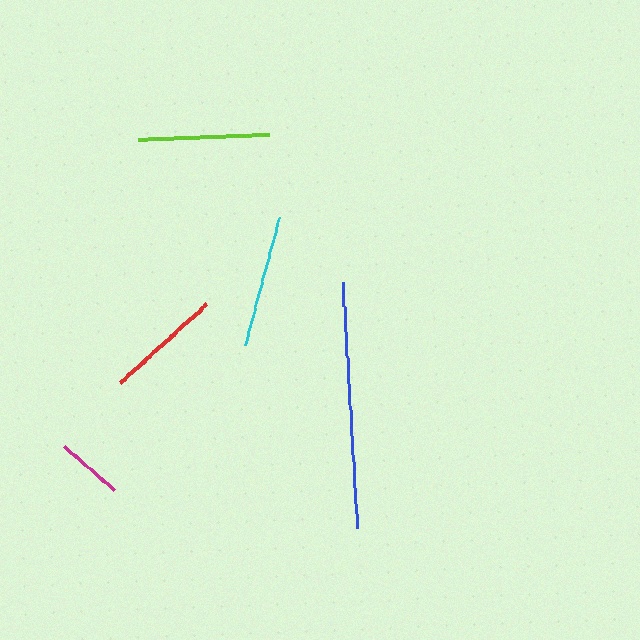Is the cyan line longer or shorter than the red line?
The cyan line is longer than the red line.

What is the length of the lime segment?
The lime segment is approximately 131 pixels long.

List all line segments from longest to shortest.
From longest to shortest: blue, cyan, lime, red, magenta.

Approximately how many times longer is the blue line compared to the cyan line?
The blue line is approximately 1.9 times the length of the cyan line.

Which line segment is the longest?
The blue line is the longest at approximately 246 pixels.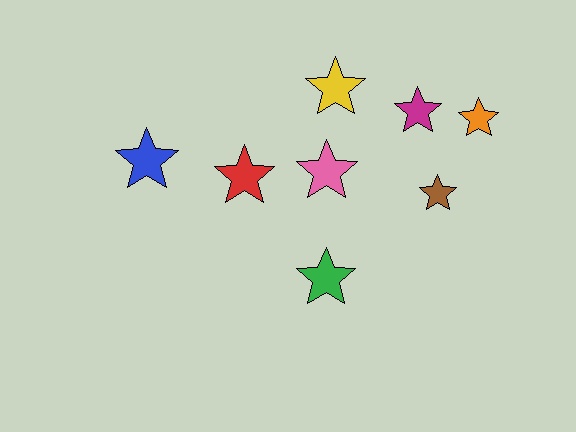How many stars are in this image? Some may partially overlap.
There are 8 stars.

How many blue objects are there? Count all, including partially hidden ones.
There is 1 blue object.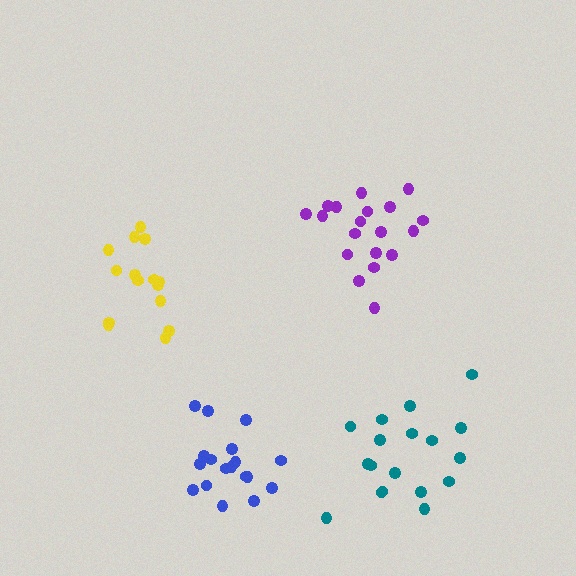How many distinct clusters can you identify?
There are 4 distinct clusters.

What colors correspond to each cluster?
The clusters are colored: teal, blue, purple, yellow.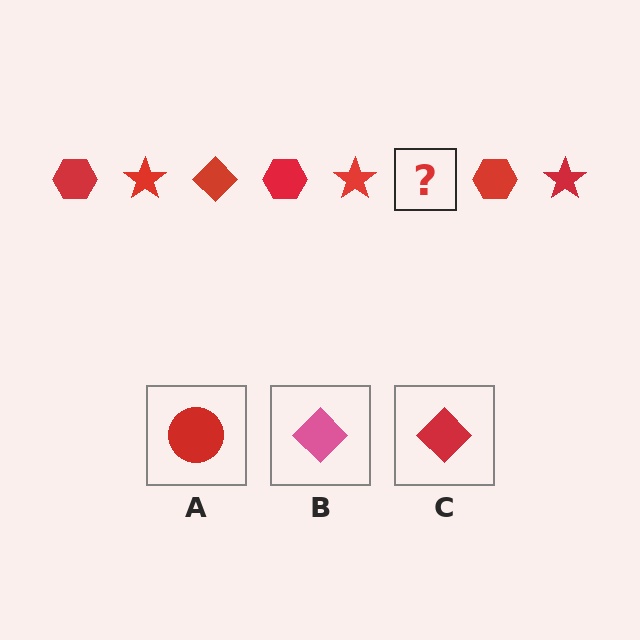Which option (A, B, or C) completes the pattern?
C.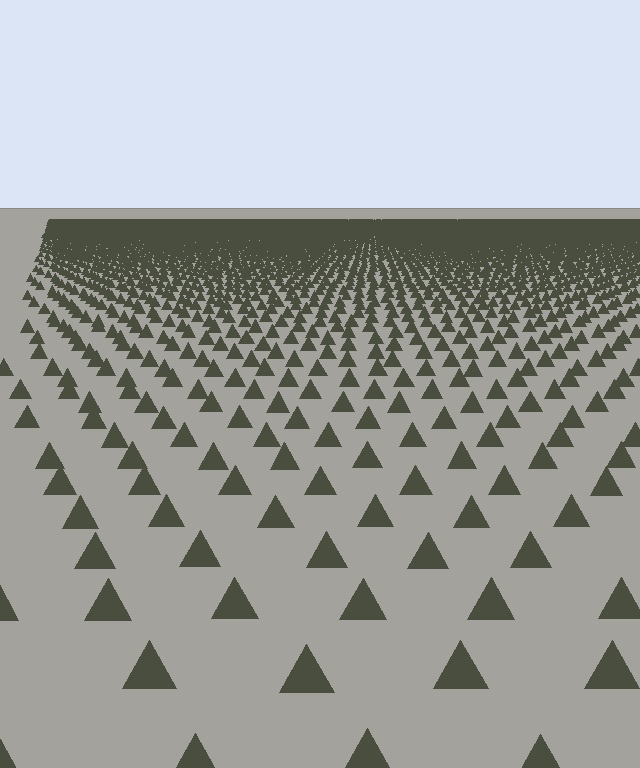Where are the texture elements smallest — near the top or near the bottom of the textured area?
Near the top.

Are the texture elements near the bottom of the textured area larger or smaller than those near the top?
Larger. Near the bottom, elements are closer to the viewer and appear at a bigger on-screen size.